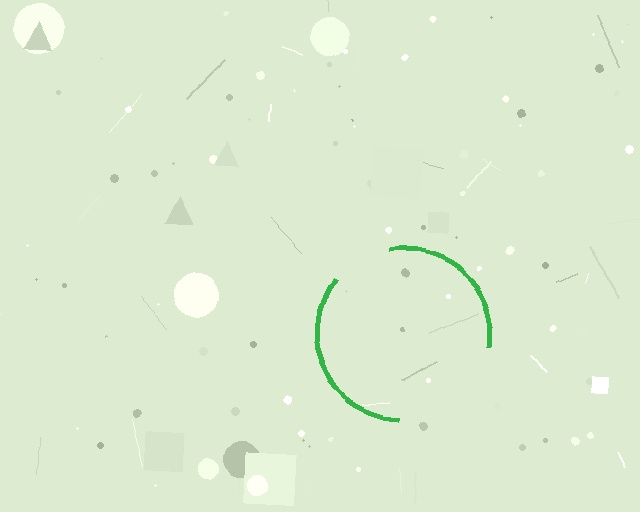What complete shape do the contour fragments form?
The contour fragments form a circle.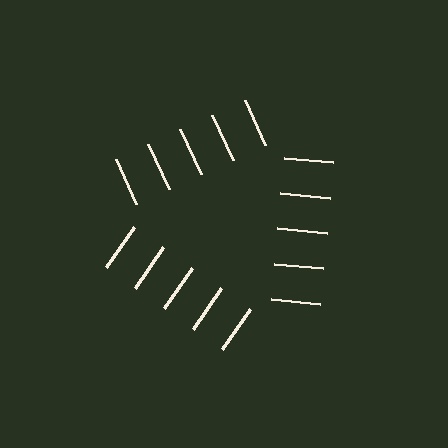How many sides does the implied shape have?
3 sides — the line-ends trace a triangle.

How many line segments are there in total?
15 — 5 along each of the 3 edges.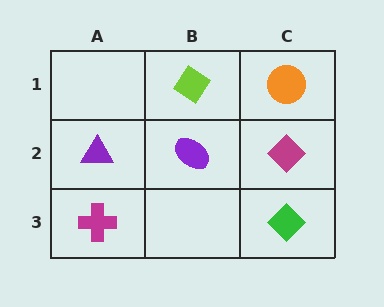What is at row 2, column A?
A purple triangle.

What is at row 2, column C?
A magenta diamond.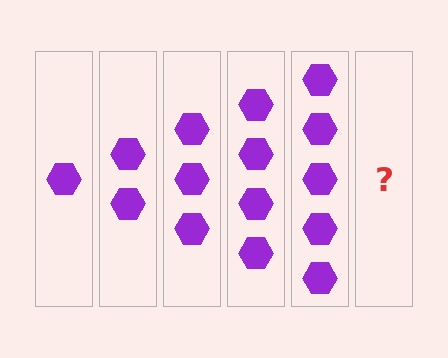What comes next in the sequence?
The next element should be 6 hexagons.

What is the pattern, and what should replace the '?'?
The pattern is that each step adds one more hexagon. The '?' should be 6 hexagons.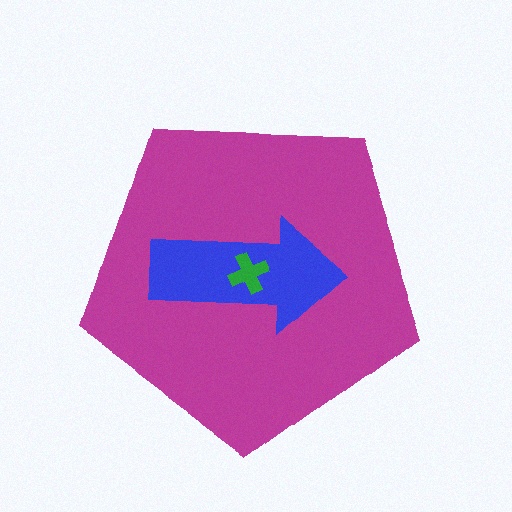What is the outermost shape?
The magenta pentagon.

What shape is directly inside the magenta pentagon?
The blue arrow.